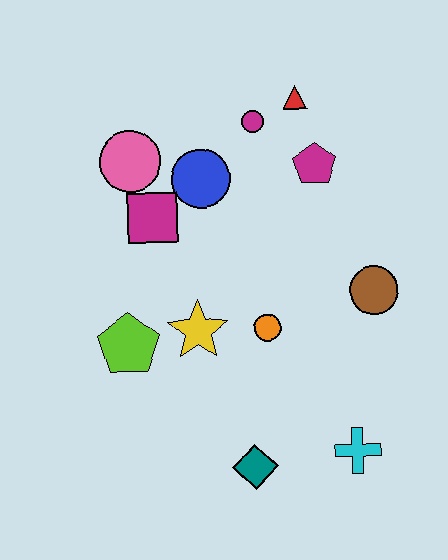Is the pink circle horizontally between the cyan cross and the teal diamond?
No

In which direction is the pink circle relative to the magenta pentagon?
The pink circle is to the left of the magenta pentagon.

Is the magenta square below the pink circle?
Yes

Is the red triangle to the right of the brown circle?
No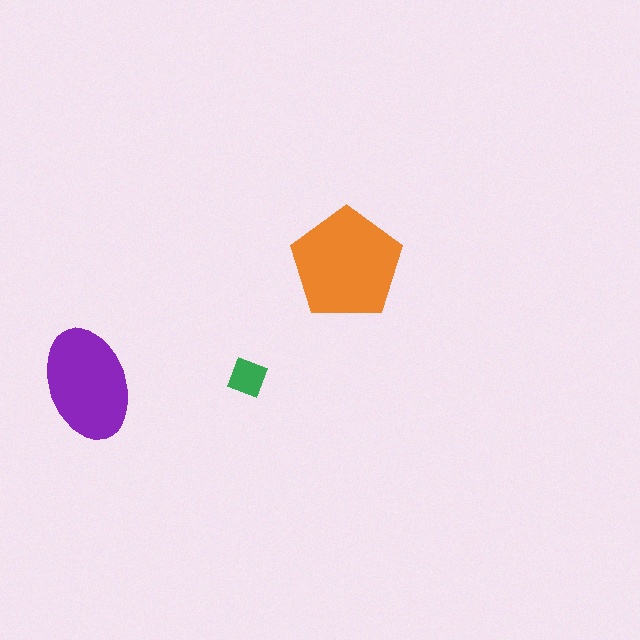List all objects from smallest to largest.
The green diamond, the purple ellipse, the orange pentagon.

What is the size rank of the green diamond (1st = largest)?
3rd.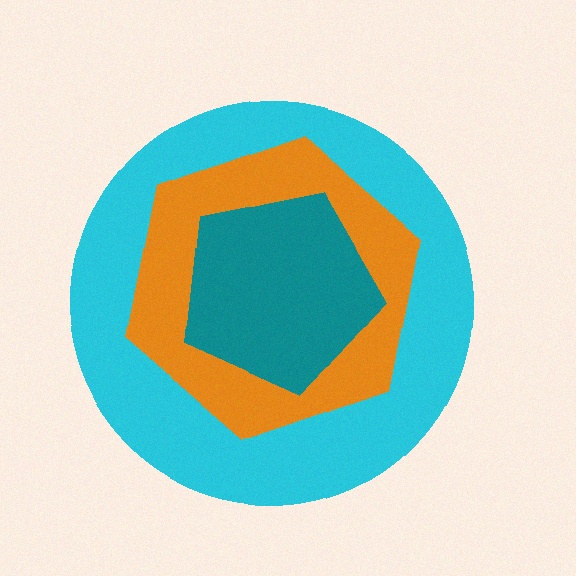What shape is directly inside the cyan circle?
The orange hexagon.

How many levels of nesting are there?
3.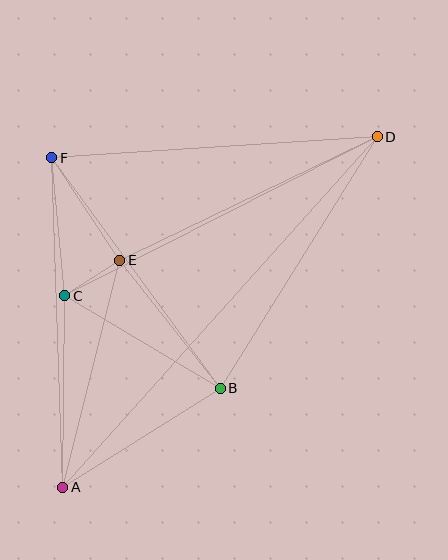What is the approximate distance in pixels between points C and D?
The distance between C and D is approximately 351 pixels.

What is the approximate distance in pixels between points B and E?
The distance between B and E is approximately 163 pixels.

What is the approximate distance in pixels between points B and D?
The distance between B and D is approximately 297 pixels.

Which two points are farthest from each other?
Points A and D are farthest from each other.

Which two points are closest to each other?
Points C and E are closest to each other.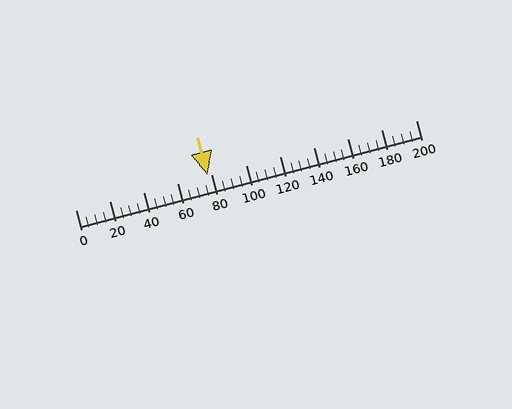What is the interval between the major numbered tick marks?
The major tick marks are spaced 20 units apart.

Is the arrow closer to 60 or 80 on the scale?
The arrow is closer to 80.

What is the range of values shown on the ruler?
The ruler shows values from 0 to 200.